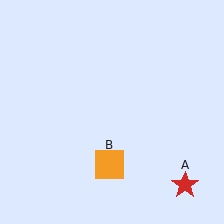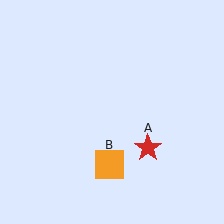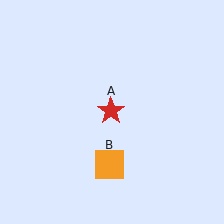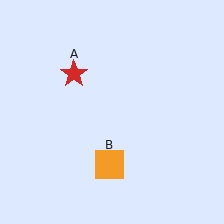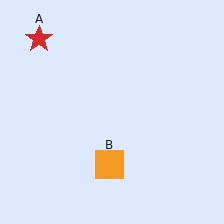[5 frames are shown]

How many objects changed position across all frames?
1 object changed position: red star (object A).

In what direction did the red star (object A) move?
The red star (object A) moved up and to the left.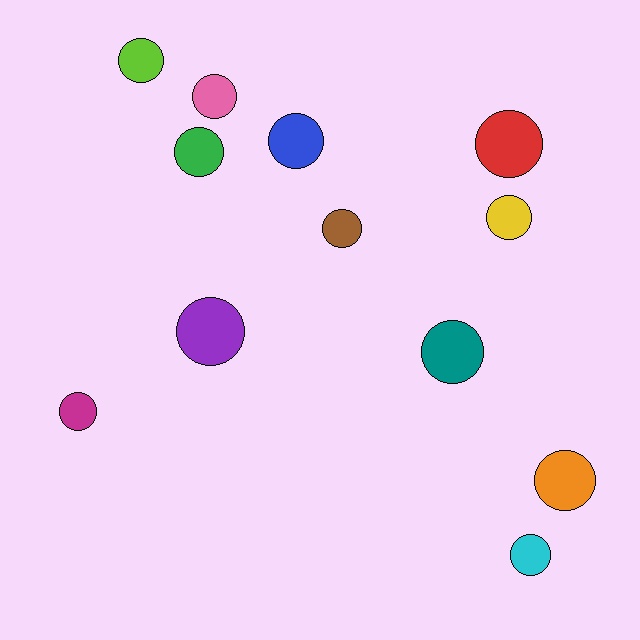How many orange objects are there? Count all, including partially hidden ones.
There is 1 orange object.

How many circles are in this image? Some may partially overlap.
There are 12 circles.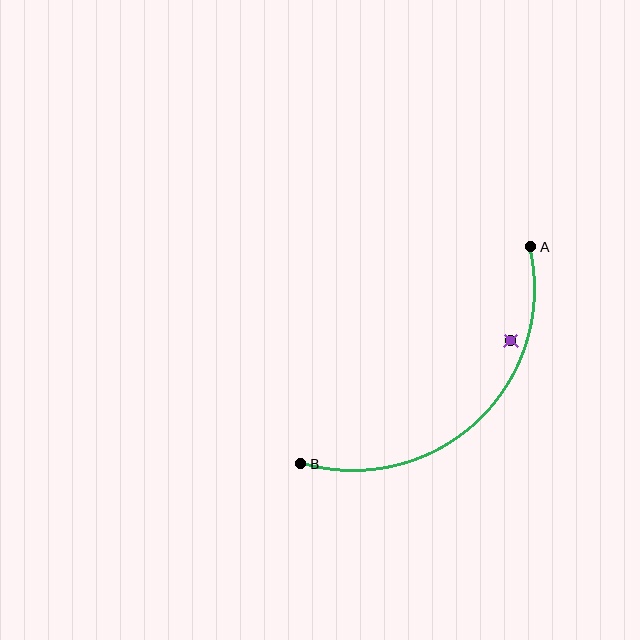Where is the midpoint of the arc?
The arc midpoint is the point on the curve farthest from the straight line joining A and B. It sits below and to the right of that line.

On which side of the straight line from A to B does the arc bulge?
The arc bulges below and to the right of the straight line connecting A and B.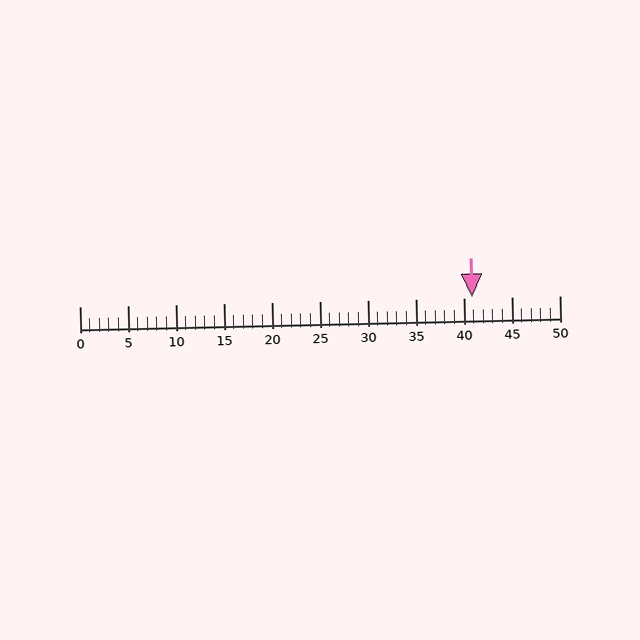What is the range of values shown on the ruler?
The ruler shows values from 0 to 50.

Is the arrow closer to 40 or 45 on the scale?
The arrow is closer to 40.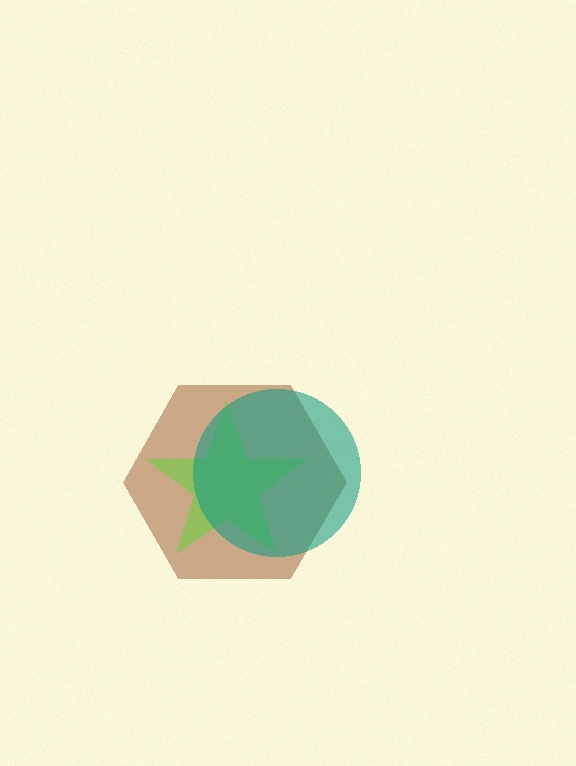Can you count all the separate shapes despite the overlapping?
Yes, there are 3 separate shapes.